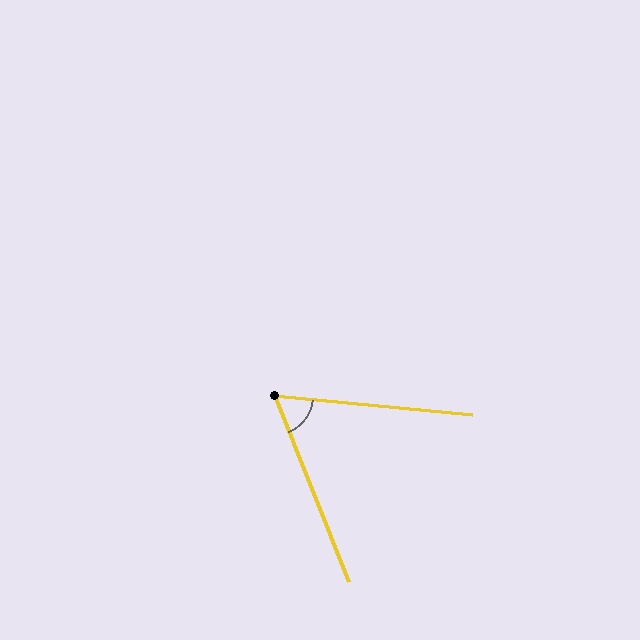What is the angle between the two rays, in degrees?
Approximately 63 degrees.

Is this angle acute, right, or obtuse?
It is acute.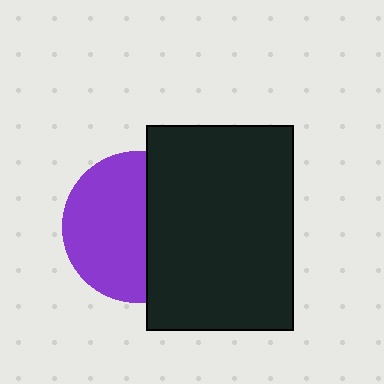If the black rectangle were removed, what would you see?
You would see the complete purple circle.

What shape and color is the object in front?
The object in front is a black rectangle.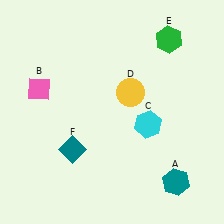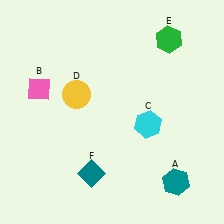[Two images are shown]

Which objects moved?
The objects that moved are: the yellow circle (D), the teal diamond (F).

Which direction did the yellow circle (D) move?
The yellow circle (D) moved left.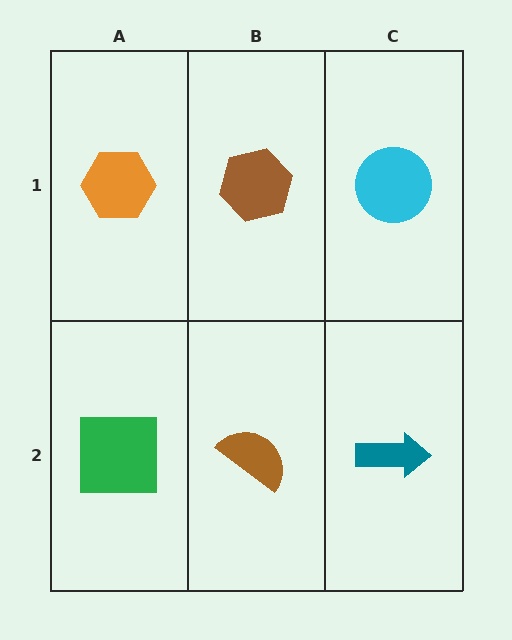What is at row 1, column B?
A brown hexagon.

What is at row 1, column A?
An orange hexagon.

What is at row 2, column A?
A green square.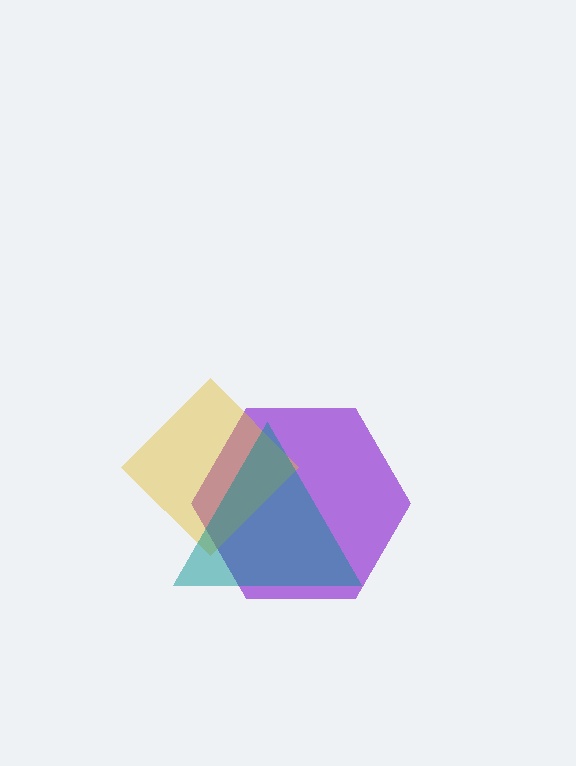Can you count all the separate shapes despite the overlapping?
Yes, there are 3 separate shapes.